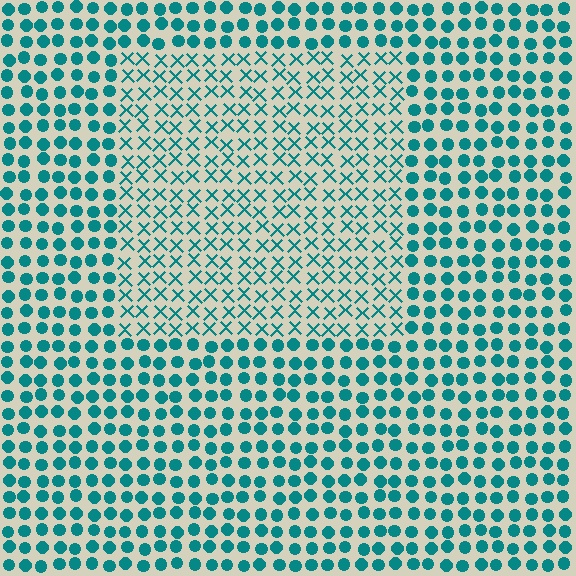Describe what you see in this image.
The image is filled with small teal elements arranged in a uniform grid. A rectangle-shaped region contains X marks, while the surrounding area contains circles. The boundary is defined purely by the change in element shape.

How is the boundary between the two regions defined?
The boundary is defined by a change in element shape: X marks inside vs. circles outside. All elements share the same color and spacing.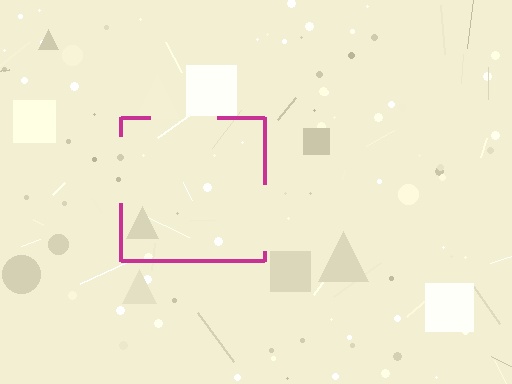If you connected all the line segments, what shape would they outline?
They would outline a square.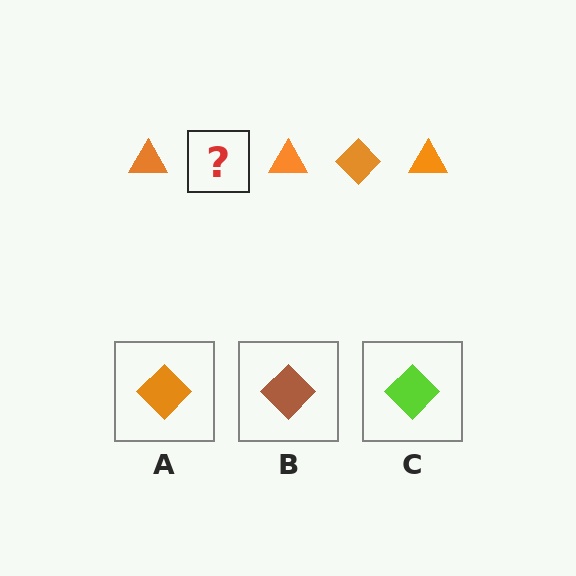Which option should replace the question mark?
Option A.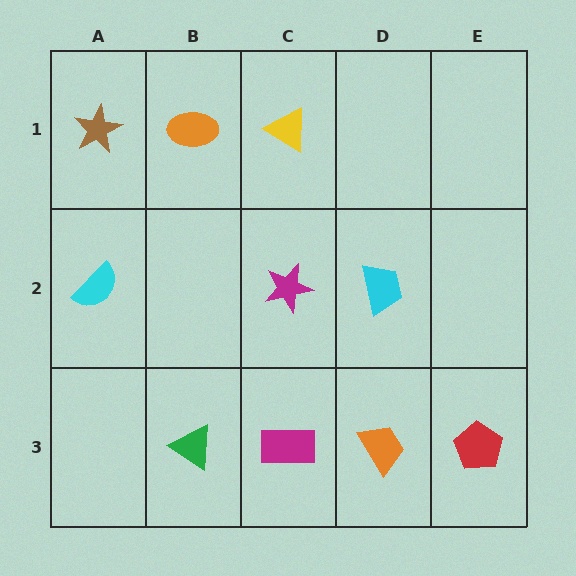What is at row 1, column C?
A yellow triangle.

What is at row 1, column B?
An orange ellipse.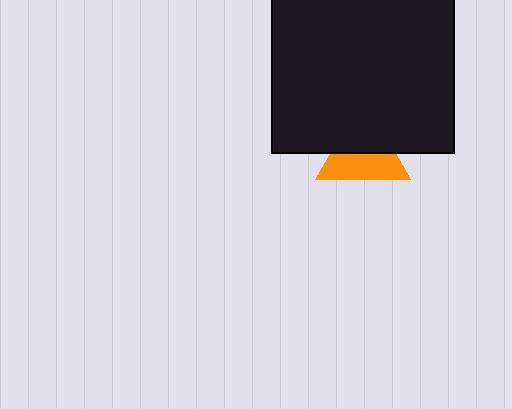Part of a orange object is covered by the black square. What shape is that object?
It is a triangle.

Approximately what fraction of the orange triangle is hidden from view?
Roughly 47% of the orange triangle is hidden behind the black square.